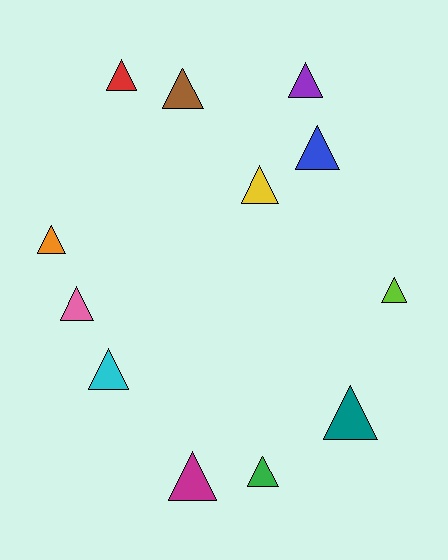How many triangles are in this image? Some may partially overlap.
There are 12 triangles.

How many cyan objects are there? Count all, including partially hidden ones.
There is 1 cyan object.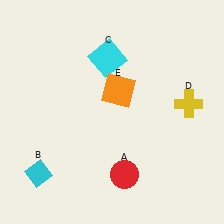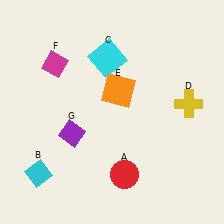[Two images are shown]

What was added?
A magenta diamond (F), a purple diamond (G) were added in Image 2.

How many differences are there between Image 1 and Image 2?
There are 2 differences between the two images.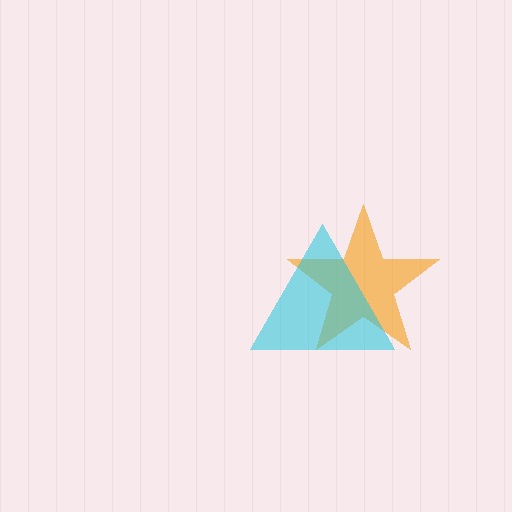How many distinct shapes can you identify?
There are 2 distinct shapes: an orange star, a cyan triangle.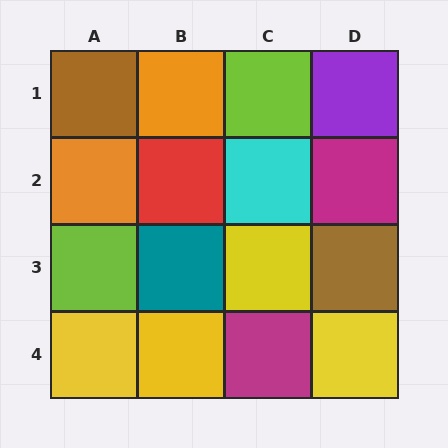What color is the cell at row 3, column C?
Yellow.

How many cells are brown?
2 cells are brown.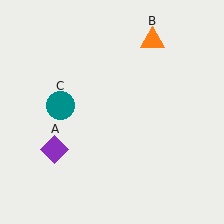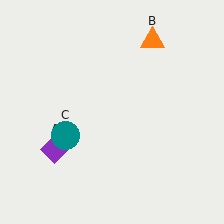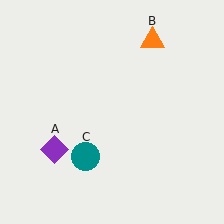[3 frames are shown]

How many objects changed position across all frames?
1 object changed position: teal circle (object C).